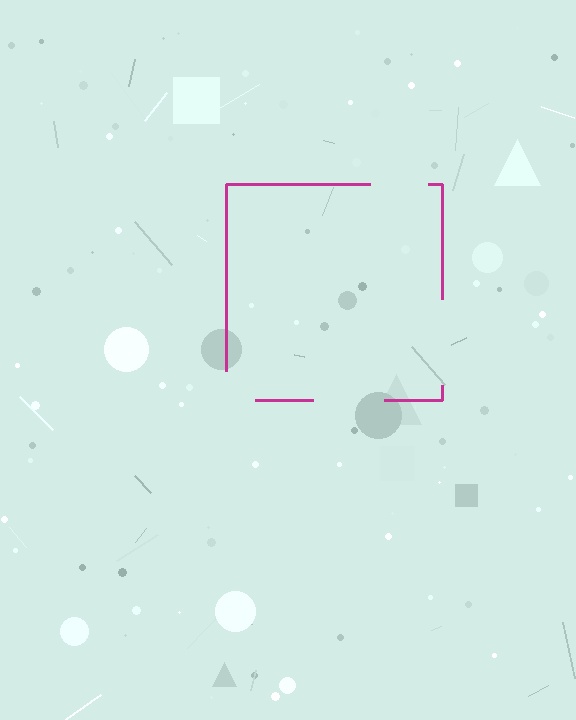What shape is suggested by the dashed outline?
The dashed outline suggests a square.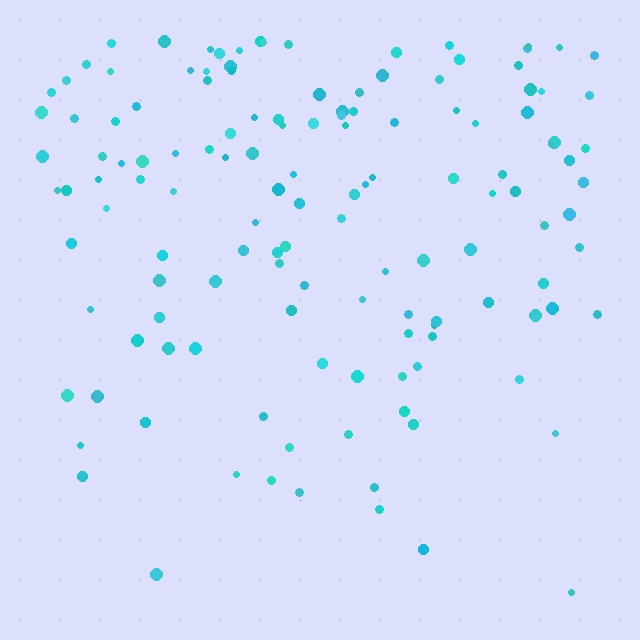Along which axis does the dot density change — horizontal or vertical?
Vertical.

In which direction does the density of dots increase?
From bottom to top, with the top side densest.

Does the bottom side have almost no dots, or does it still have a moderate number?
Still a moderate number, just noticeably fewer than the top.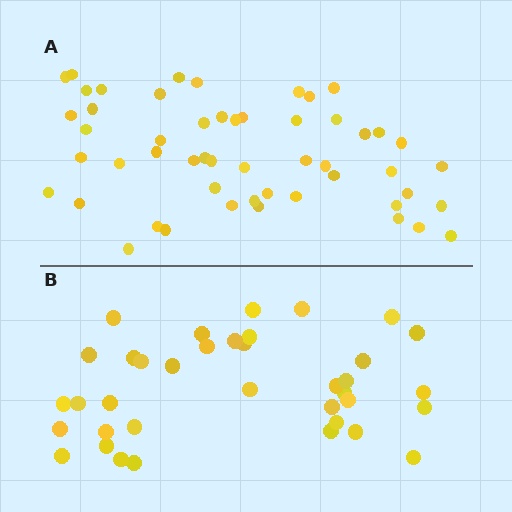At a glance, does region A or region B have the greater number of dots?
Region A (the top region) has more dots.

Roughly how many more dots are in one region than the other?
Region A has approximately 15 more dots than region B.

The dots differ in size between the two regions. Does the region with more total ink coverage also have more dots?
No. Region B has more total ink coverage because its dots are larger, but region A actually contains more individual dots. Total area can be misleading — the number of items is what matters here.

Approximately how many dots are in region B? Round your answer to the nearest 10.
About 40 dots. (The exact count is 37, which rounds to 40.)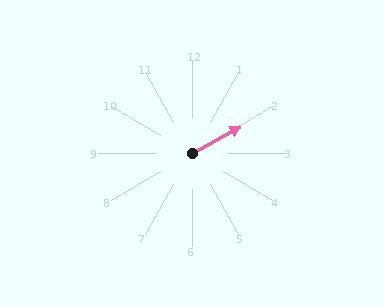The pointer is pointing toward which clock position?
Roughly 2 o'clock.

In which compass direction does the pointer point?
Northeast.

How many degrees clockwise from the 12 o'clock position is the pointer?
Approximately 61 degrees.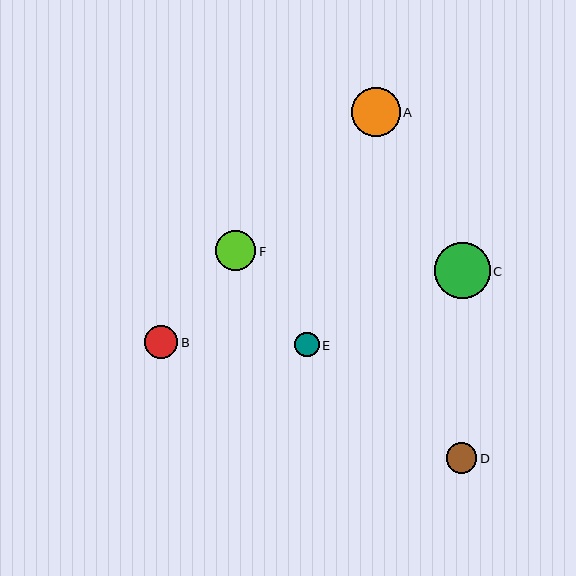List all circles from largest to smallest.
From largest to smallest: C, A, F, B, D, E.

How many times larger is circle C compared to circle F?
Circle C is approximately 1.4 times the size of circle F.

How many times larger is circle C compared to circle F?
Circle C is approximately 1.4 times the size of circle F.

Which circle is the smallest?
Circle E is the smallest with a size of approximately 24 pixels.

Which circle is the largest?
Circle C is the largest with a size of approximately 56 pixels.